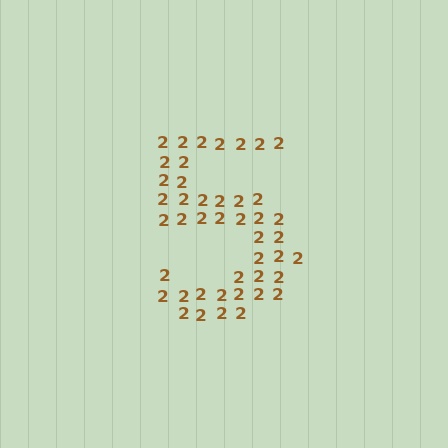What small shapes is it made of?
It is made of small digit 2's.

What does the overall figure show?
The overall figure shows the digit 5.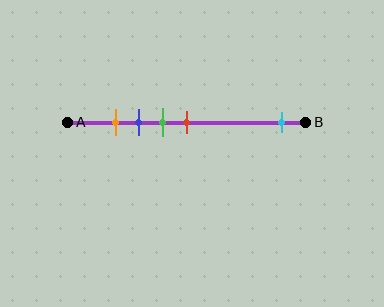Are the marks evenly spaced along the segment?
No, the marks are not evenly spaced.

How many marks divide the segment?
There are 5 marks dividing the segment.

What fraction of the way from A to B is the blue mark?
The blue mark is approximately 30% (0.3) of the way from A to B.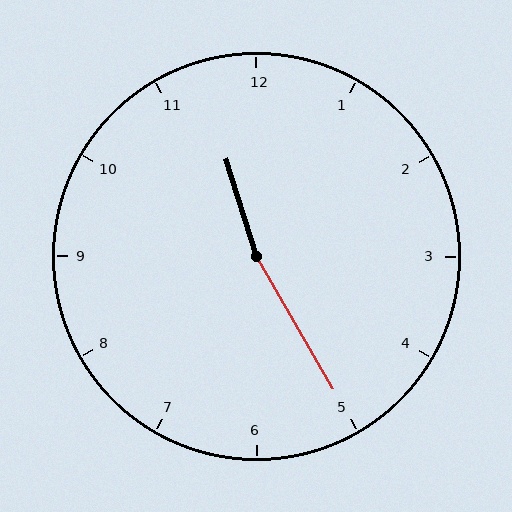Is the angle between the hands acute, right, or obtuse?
It is obtuse.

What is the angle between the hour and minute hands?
Approximately 168 degrees.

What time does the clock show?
11:25.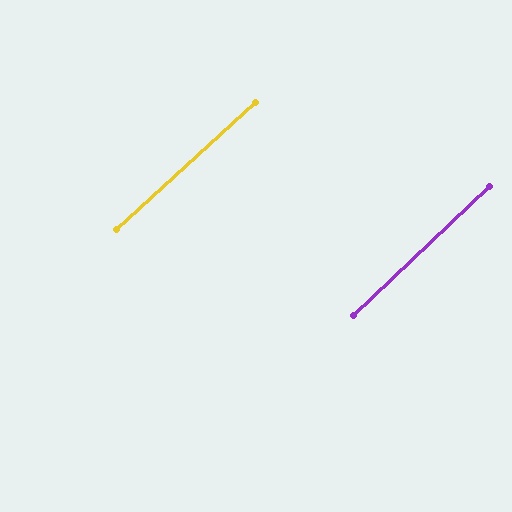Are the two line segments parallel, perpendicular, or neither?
Parallel — their directions differ by only 1.3°.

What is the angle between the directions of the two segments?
Approximately 1 degree.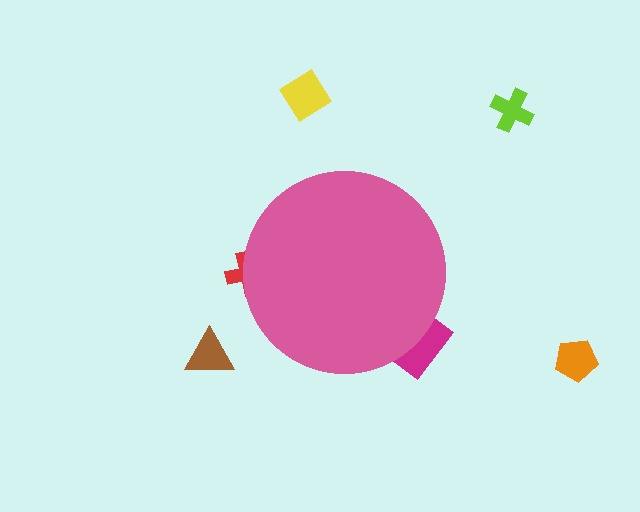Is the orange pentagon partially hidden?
No, the orange pentagon is fully visible.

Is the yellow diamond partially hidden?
No, the yellow diamond is fully visible.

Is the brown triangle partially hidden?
No, the brown triangle is fully visible.